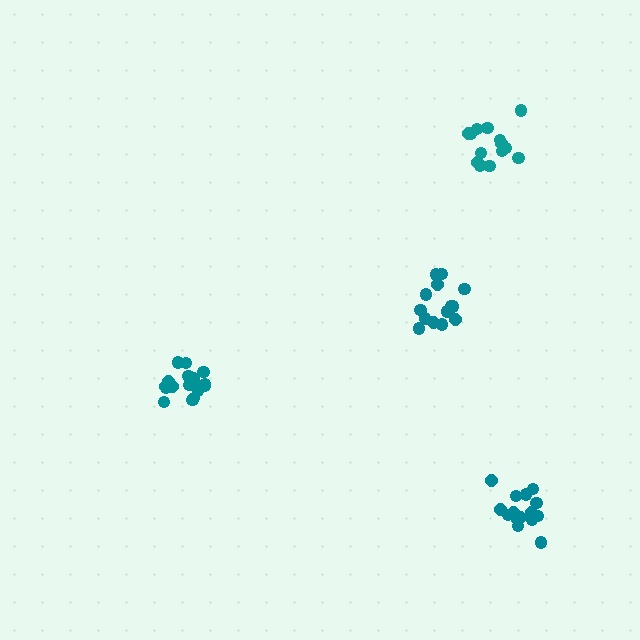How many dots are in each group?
Group 1: 14 dots, Group 2: 15 dots, Group 3: 17 dots, Group 4: 14 dots (60 total).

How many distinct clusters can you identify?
There are 4 distinct clusters.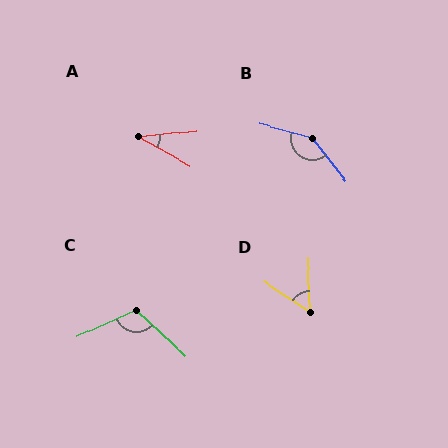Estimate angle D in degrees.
Approximately 54 degrees.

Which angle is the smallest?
A, at approximately 35 degrees.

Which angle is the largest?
B, at approximately 143 degrees.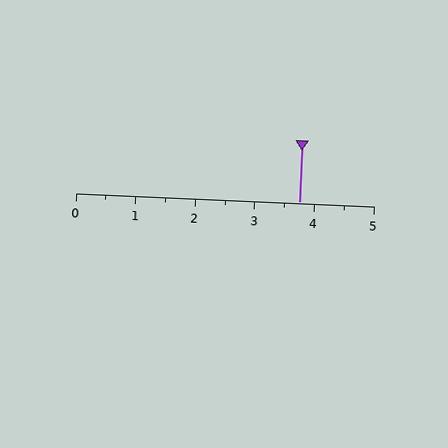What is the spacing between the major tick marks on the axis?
The major ticks are spaced 1 apart.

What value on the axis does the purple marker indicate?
The marker indicates approximately 3.8.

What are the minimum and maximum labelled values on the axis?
The axis runs from 0 to 5.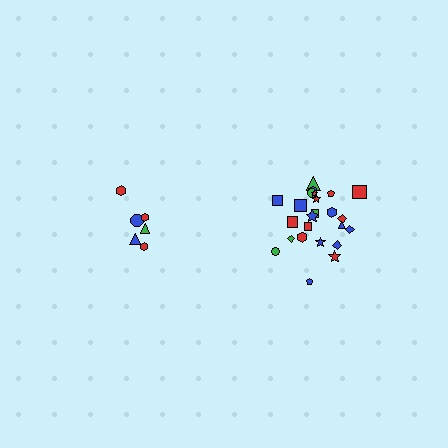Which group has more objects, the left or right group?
The right group.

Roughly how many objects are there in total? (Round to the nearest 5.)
Roughly 30 objects in total.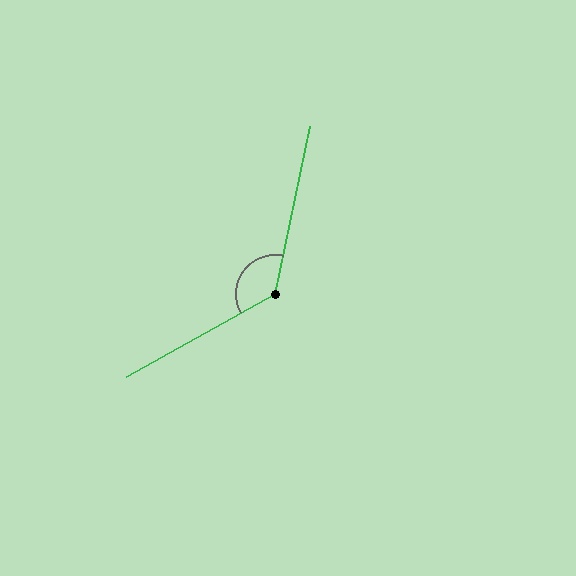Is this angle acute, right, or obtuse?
It is obtuse.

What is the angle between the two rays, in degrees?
Approximately 131 degrees.